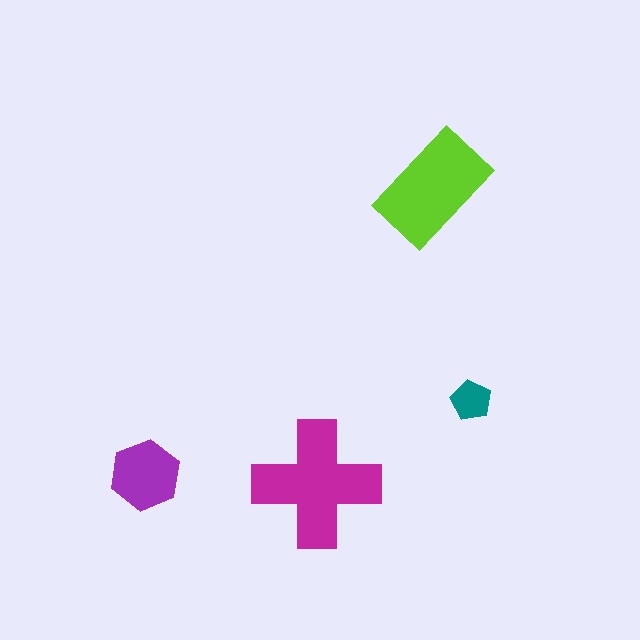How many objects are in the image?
There are 4 objects in the image.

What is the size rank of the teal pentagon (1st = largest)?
4th.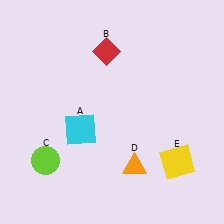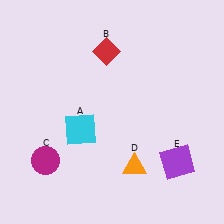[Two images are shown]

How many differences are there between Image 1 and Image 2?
There are 2 differences between the two images.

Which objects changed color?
C changed from lime to magenta. E changed from yellow to purple.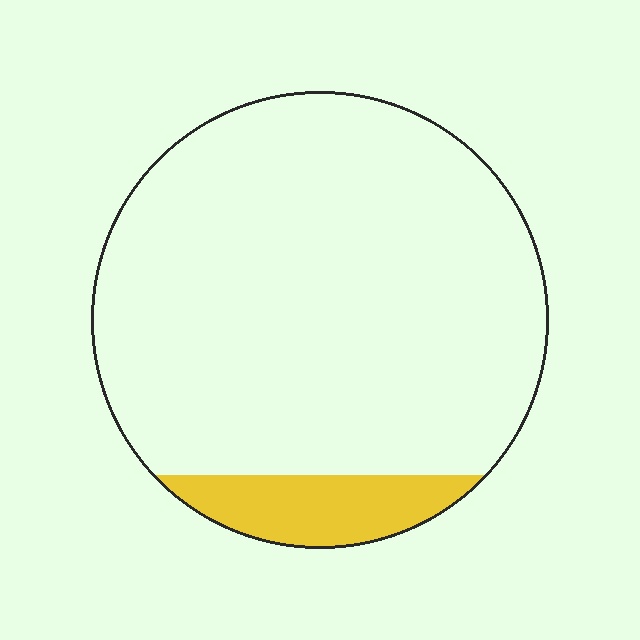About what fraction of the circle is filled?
About one tenth (1/10).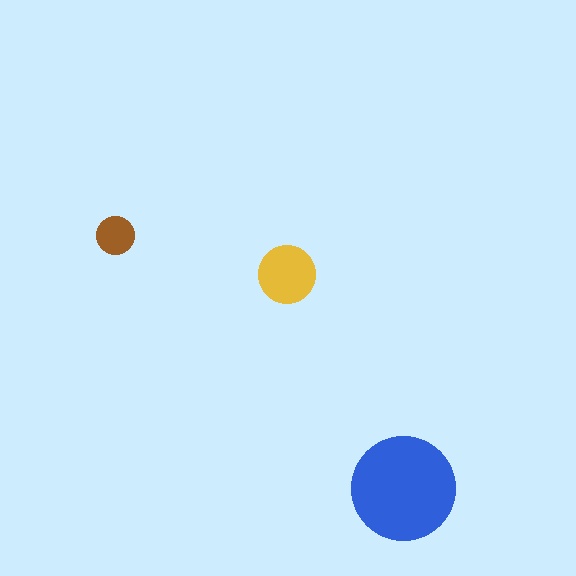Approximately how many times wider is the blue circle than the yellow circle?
About 2 times wider.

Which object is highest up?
The brown circle is topmost.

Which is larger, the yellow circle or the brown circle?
The yellow one.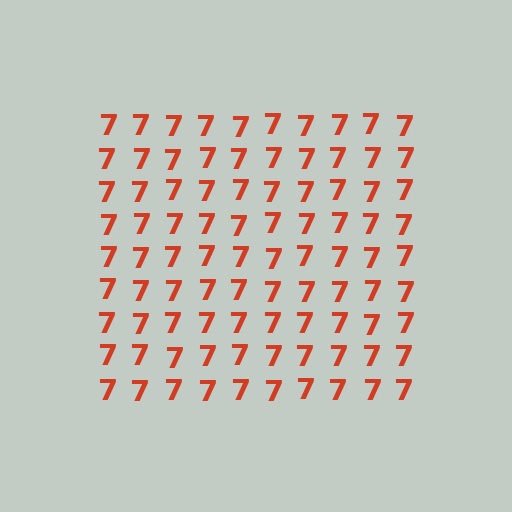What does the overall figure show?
The overall figure shows a square.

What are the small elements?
The small elements are digit 7's.